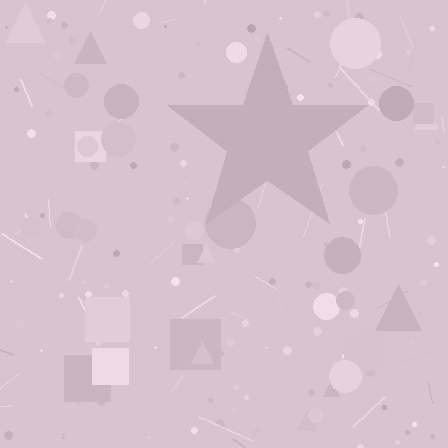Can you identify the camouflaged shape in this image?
The camouflaged shape is a star.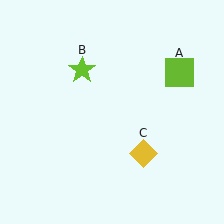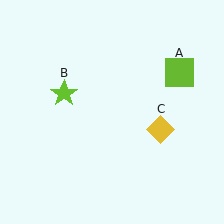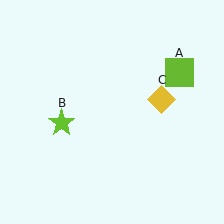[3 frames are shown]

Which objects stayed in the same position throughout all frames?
Lime square (object A) remained stationary.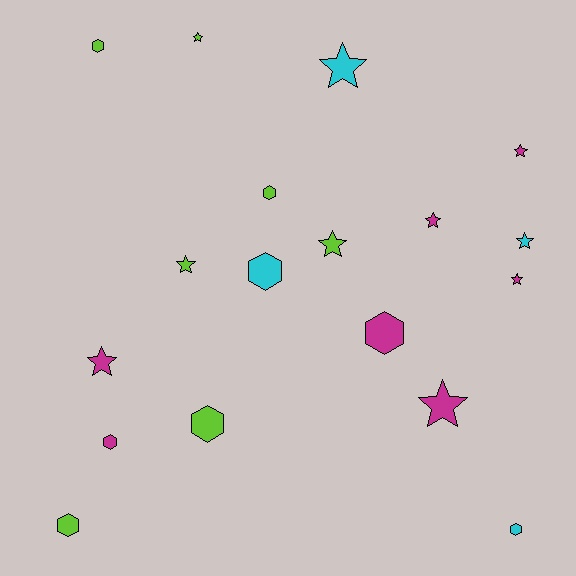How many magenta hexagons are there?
There are 2 magenta hexagons.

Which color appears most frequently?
Lime, with 7 objects.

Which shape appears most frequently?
Star, with 10 objects.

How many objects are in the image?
There are 18 objects.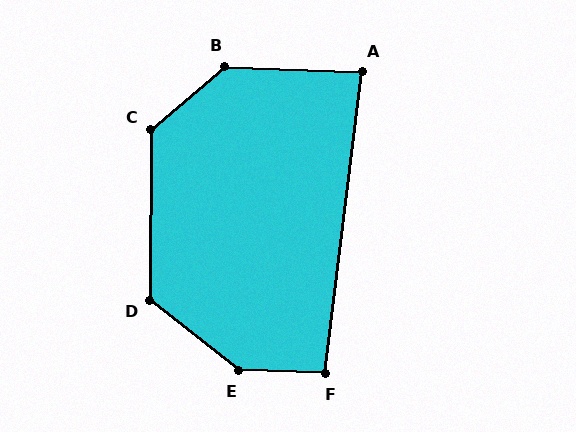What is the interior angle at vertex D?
Approximately 128 degrees (obtuse).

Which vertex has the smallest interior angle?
A, at approximately 85 degrees.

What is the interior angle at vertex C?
Approximately 131 degrees (obtuse).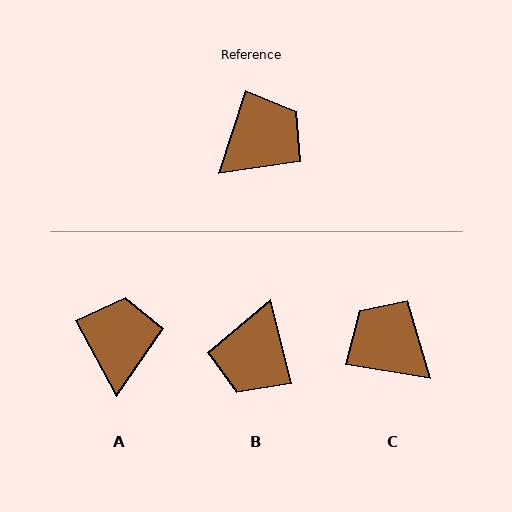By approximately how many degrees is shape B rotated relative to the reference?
Approximately 149 degrees clockwise.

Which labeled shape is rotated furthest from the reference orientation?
B, about 149 degrees away.